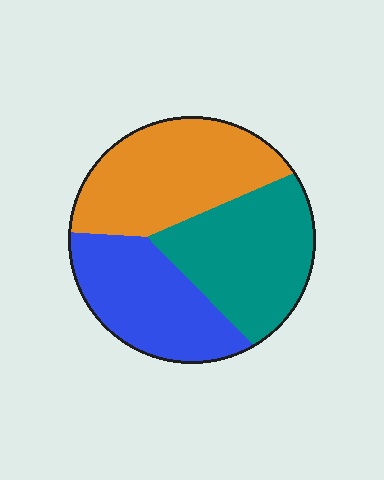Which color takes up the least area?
Blue, at roughly 30%.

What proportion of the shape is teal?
Teal takes up about one third (1/3) of the shape.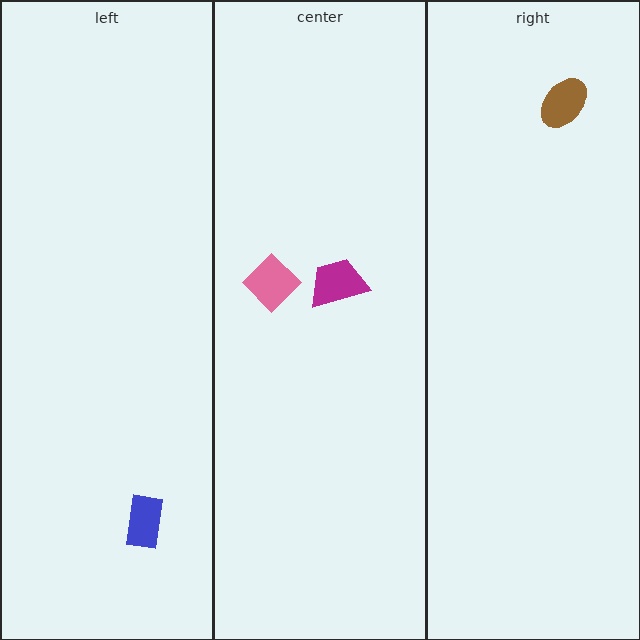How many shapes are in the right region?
1.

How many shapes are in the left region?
1.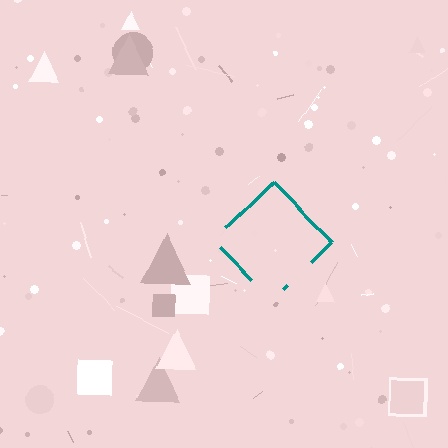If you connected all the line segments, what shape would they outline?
They would outline a diamond.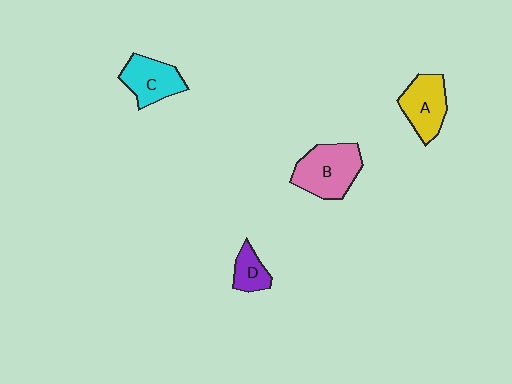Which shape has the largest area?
Shape B (pink).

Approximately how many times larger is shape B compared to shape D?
Approximately 2.2 times.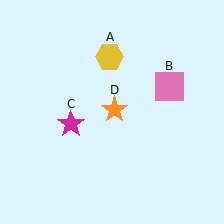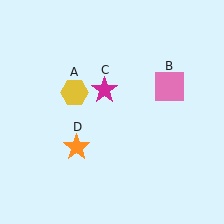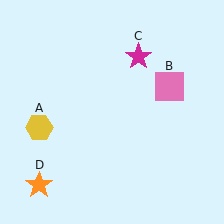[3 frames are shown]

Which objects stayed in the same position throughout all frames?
Pink square (object B) remained stationary.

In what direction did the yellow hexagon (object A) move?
The yellow hexagon (object A) moved down and to the left.